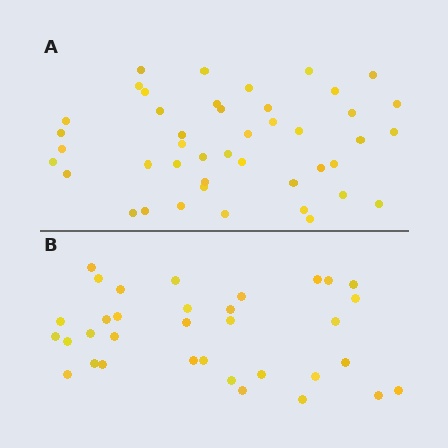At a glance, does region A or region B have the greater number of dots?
Region A (the top region) has more dots.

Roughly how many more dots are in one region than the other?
Region A has roughly 10 or so more dots than region B.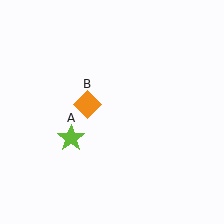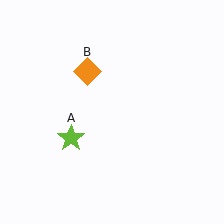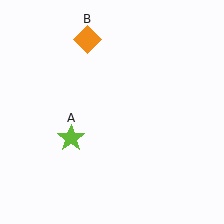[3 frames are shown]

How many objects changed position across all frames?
1 object changed position: orange diamond (object B).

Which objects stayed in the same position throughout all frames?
Lime star (object A) remained stationary.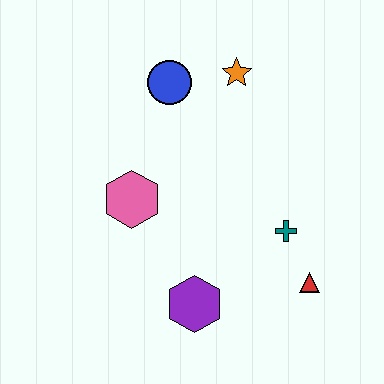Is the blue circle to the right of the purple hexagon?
No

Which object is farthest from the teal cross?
The blue circle is farthest from the teal cross.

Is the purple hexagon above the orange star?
No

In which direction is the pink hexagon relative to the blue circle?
The pink hexagon is below the blue circle.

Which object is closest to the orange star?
The blue circle is closest to the orange star.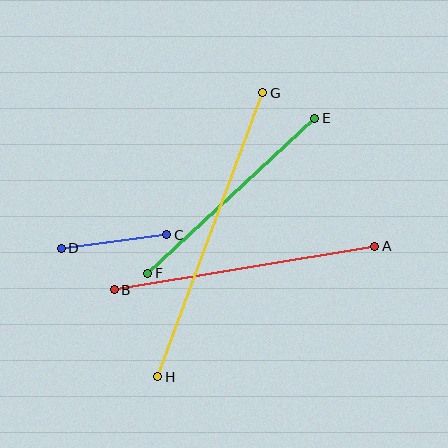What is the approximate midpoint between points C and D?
The midpoint is at approximately (114, 241) pixels.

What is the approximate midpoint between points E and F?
The midpoint is at approximately (231, 196) pixels.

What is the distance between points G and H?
The distance is approximately 303 pixels.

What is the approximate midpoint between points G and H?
The midpoint is at approximately (210, 235) pixels.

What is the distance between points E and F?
The distance is approximately 228 pixels.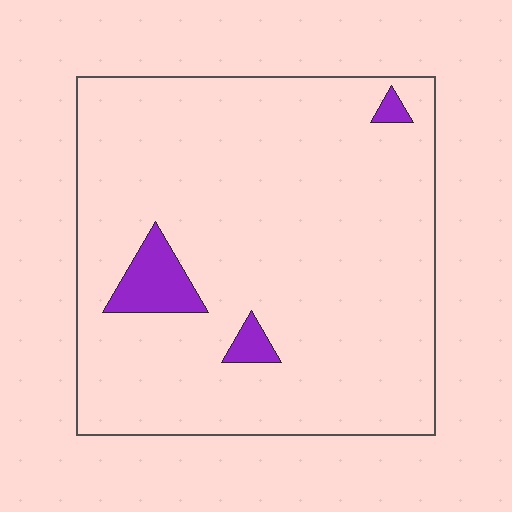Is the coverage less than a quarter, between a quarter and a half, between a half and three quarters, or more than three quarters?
Less than a quarter.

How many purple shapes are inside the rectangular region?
3.